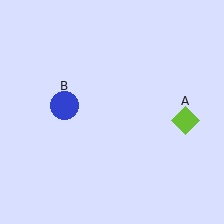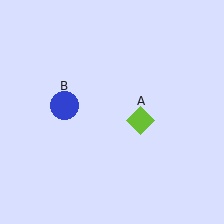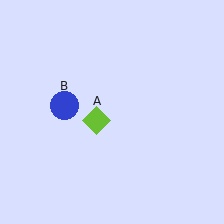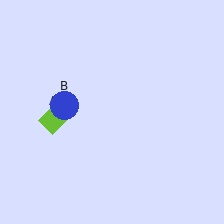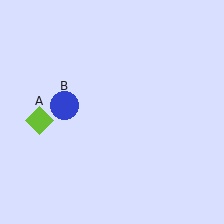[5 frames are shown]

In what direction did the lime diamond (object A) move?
The lime diamond (object A) moved left.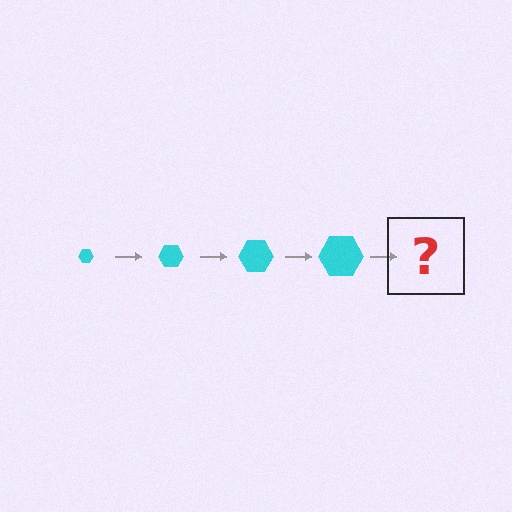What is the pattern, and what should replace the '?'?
The pattern is that the hexagon gets progressively larger each step. The '?' should be a cyan hexagon, larger than the previous one.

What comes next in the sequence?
The next element should be a cyan hexagon, larger than the previous one.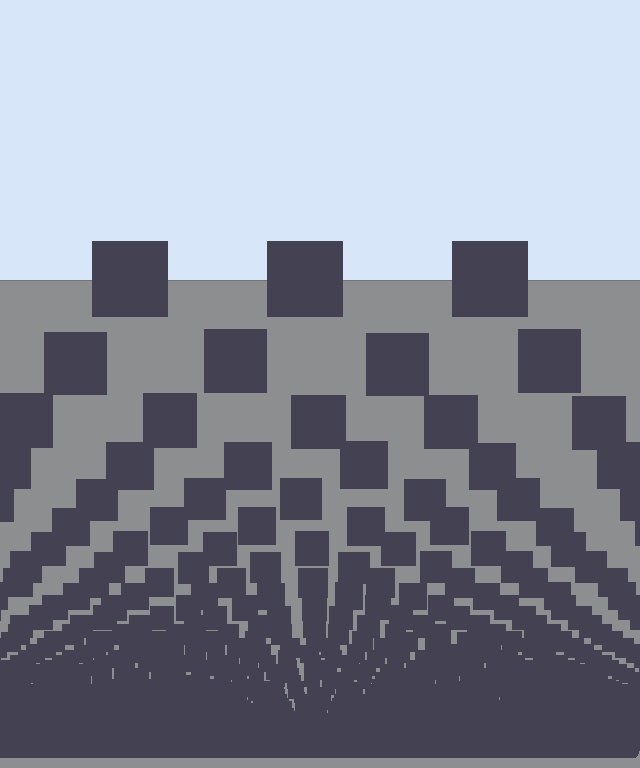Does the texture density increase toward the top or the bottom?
Density increases toward the bottom.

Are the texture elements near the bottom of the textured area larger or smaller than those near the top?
Smaller. The gradient is inverted — elements near the bottom are smaller and denser.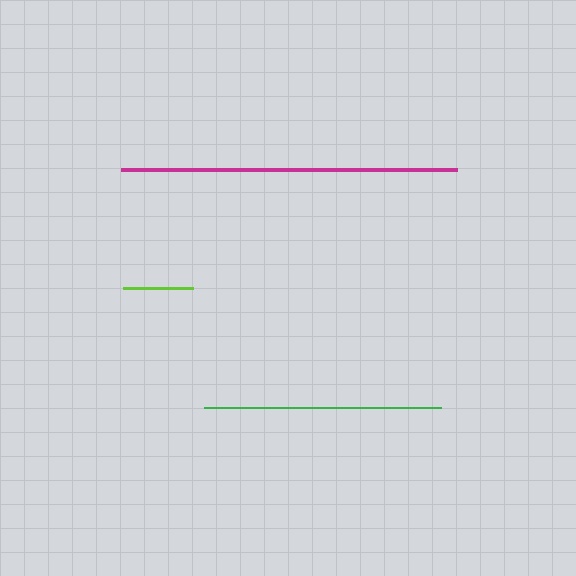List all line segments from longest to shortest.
From longest to shortest: magenta, green, lime.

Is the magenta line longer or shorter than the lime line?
The magenta line is longer than the lime line.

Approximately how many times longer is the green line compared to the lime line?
The green line is approximately 3.4 times the length of the lime line.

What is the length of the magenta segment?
The magenta segment is approximately 335 pixels long.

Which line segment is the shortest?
The lime line is the shortest at approximately 70 pixels.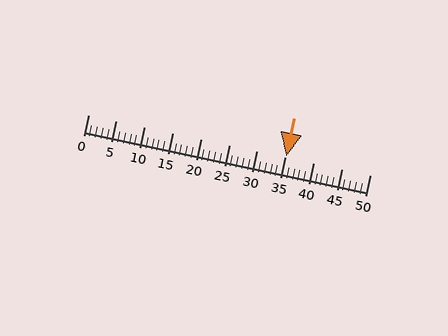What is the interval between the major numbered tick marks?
The major tick marks are spaced 5 units apart.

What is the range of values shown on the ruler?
The ruler shows values from 0 to 50.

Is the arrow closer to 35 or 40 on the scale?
The arrow is closer to 35.